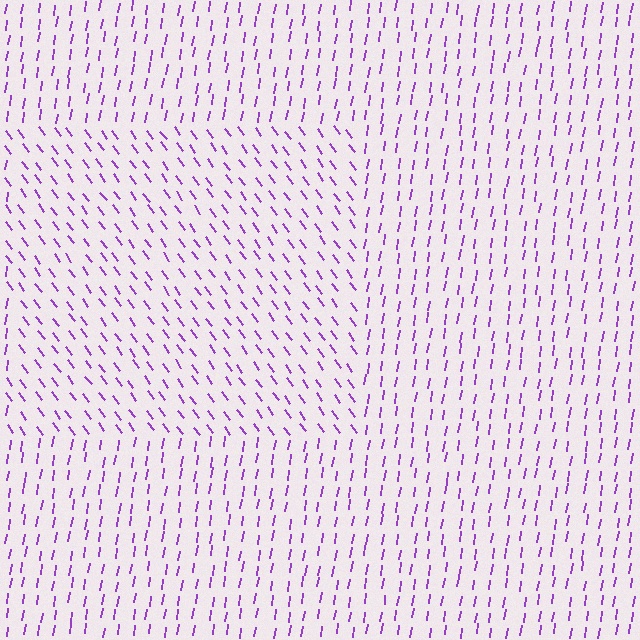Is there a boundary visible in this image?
Yes, there is a texture boundary formed by a change in line orientation.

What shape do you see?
I see a rectangle.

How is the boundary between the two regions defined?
The boundary is defined purely by a change in line orientation (approximately 45 degrees difference). All lines are the same color and thickness.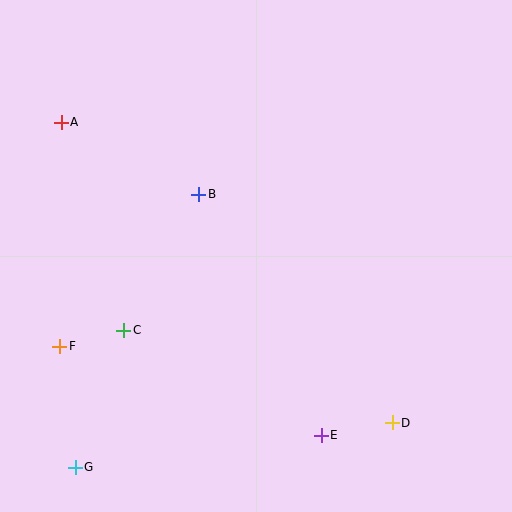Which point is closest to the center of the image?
Point B at (199, 194) is closest to the center.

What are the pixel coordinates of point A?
Point A is at (61, 122).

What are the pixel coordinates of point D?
Point D is at (392, 423).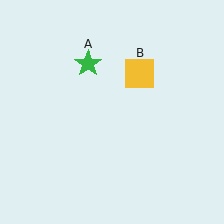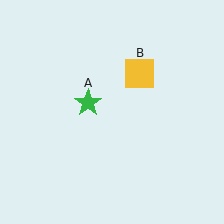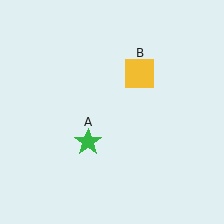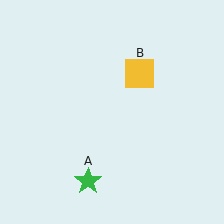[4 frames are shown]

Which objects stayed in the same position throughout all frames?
Yellow square (object B) remained stationary.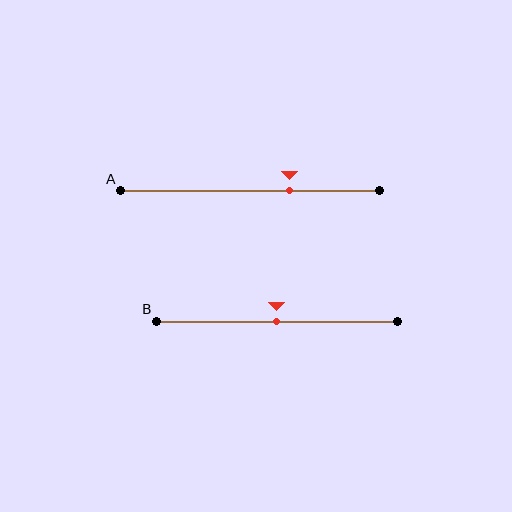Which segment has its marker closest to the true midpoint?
Segment B has its marker closest to the true midpoint.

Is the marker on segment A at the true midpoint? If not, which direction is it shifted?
No, the marker on segment A is shifted to the right by about 15% of the segment length.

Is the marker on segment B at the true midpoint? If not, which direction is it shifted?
Yes, the marker on segment B is at the true midpoint.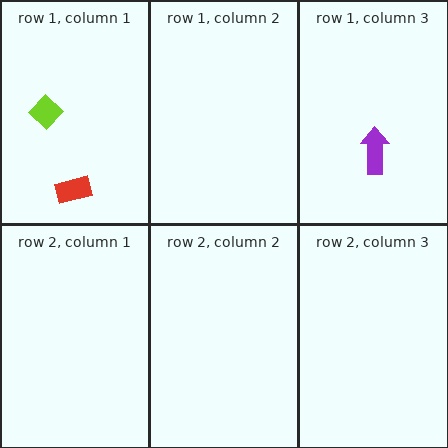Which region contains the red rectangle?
The row 1, column 1 region.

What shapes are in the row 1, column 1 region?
The lime diamond, the red rectangle.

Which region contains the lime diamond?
The row 1, column 1 region.